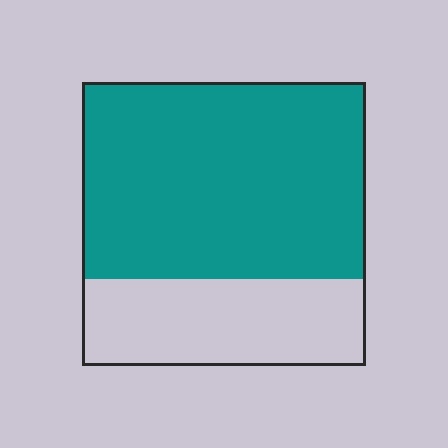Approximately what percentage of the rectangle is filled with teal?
Approximately 70%.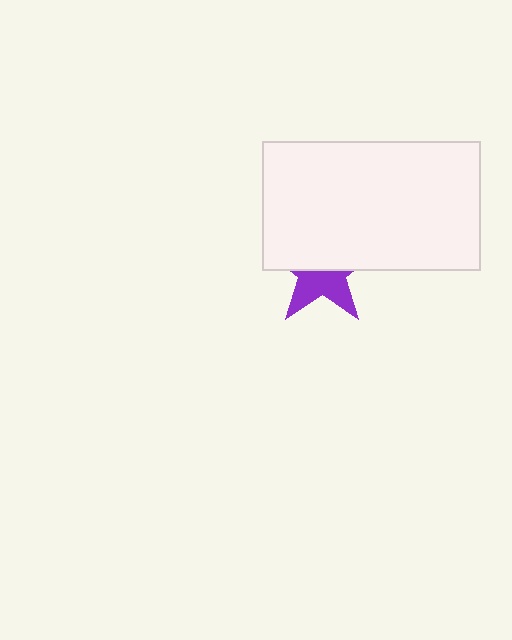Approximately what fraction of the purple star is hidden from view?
Roughly 57% of the purple star is hidden behind the white rectangle.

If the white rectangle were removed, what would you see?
You would see the complete purple star.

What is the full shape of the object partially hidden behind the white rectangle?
The partially hidden object is a purple star.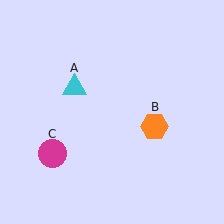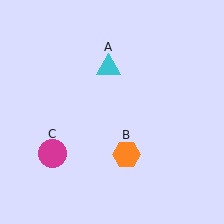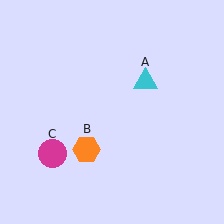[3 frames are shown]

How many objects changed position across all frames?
2 objects changed position: cyan triangle (object A), orange hexagon (object B).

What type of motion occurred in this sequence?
The cyan triangle (object A), orange hexagon (object B) rotated clockwise around the center of the scene.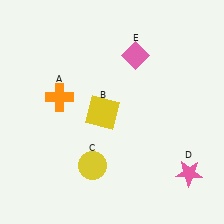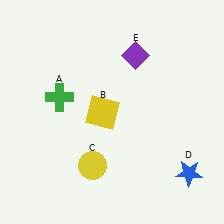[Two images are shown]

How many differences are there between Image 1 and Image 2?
There are 3 differences between the two images.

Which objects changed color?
A changed from orange to green. D changed from pink to blue. E changed from pink to purple.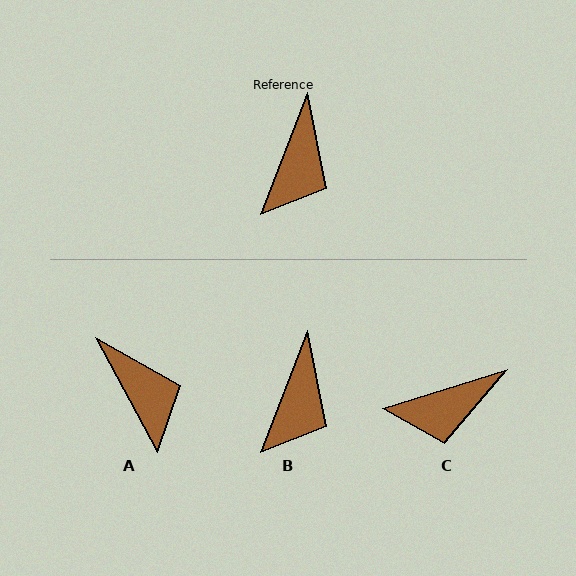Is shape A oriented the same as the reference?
No, it is off by about 49 degrees.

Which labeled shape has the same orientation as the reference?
B.